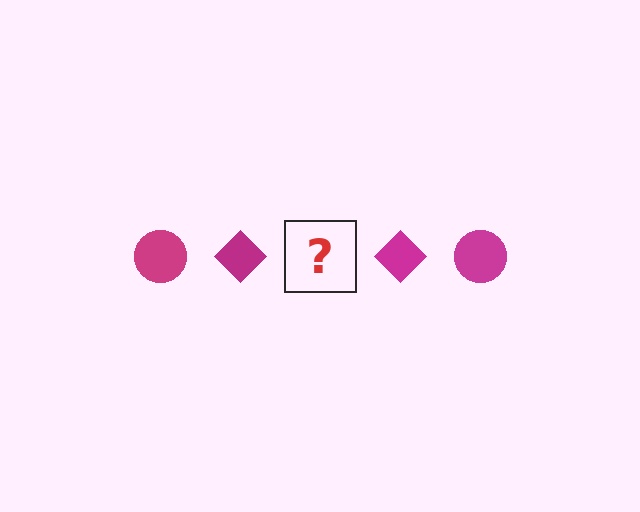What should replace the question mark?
The question mark should be replaced with a magenta circle.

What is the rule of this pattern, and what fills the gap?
The rule is that the pattern cycles through circle, diamond shapes in magenta. The gap should be filled with a magenta circle.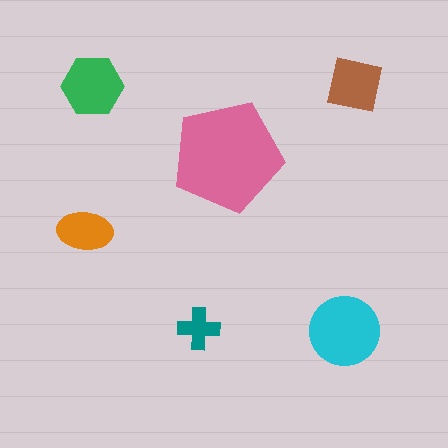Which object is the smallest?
The teal cross.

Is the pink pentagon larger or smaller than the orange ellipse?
Larger.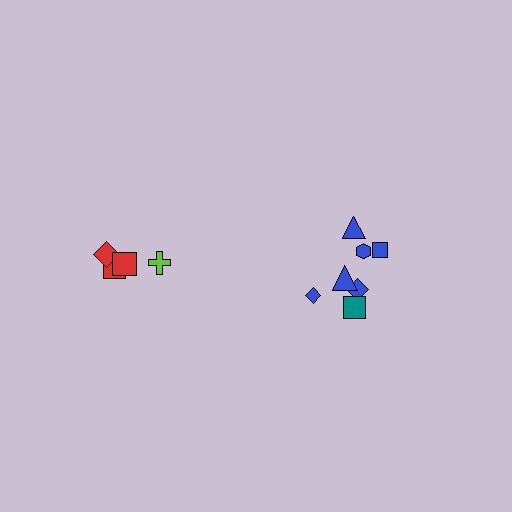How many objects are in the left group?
There are 4 objects.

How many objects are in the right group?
There are 7 objects.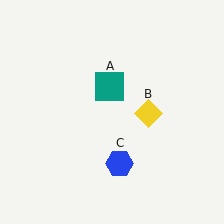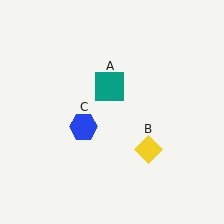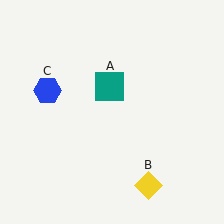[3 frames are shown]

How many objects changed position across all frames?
2 objects changed position: yellow diamond (object B), blue hexagon (object C).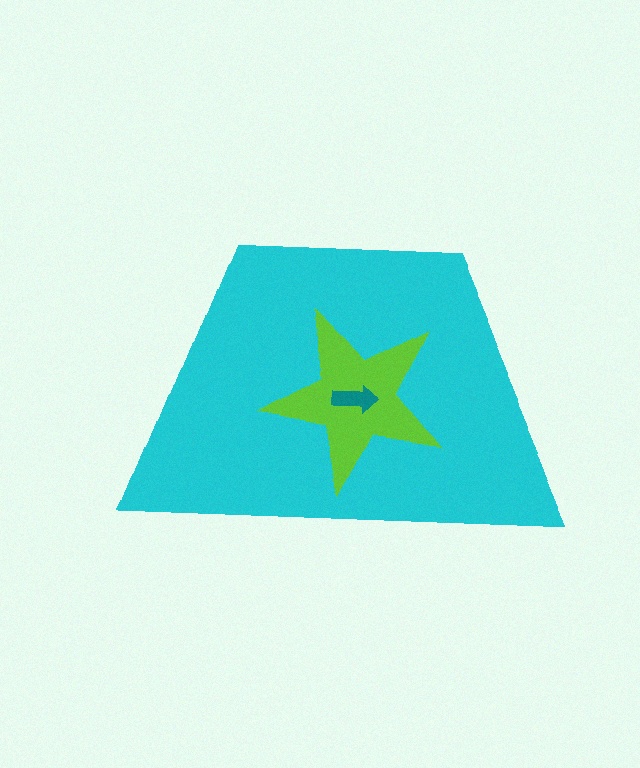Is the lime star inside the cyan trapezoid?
Yes.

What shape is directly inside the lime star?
The teal arrow.